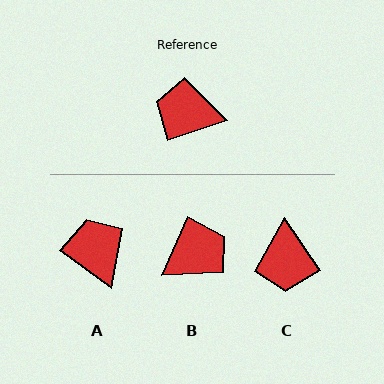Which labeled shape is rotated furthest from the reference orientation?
B, about 133 degrees away.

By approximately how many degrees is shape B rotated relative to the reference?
Approximately 133 degrees clockwise.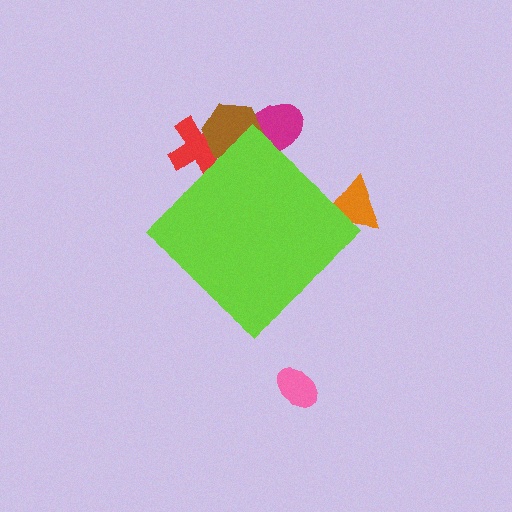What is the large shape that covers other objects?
A lime diamond.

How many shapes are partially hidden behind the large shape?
4 shapes are partially hidden.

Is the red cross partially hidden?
Yes, the red cross is partially hidden behind the lime diamond.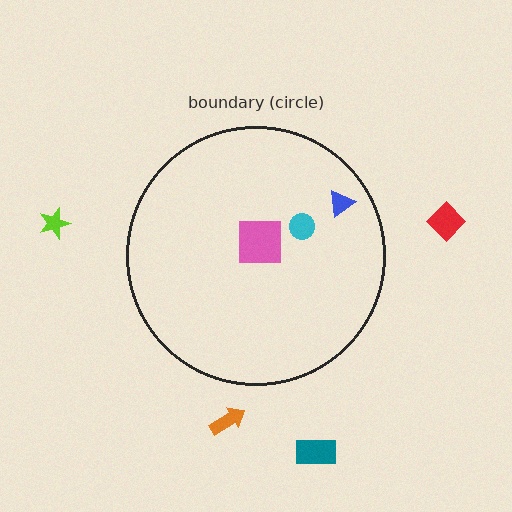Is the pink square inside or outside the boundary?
Inside.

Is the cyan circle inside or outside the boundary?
Inside.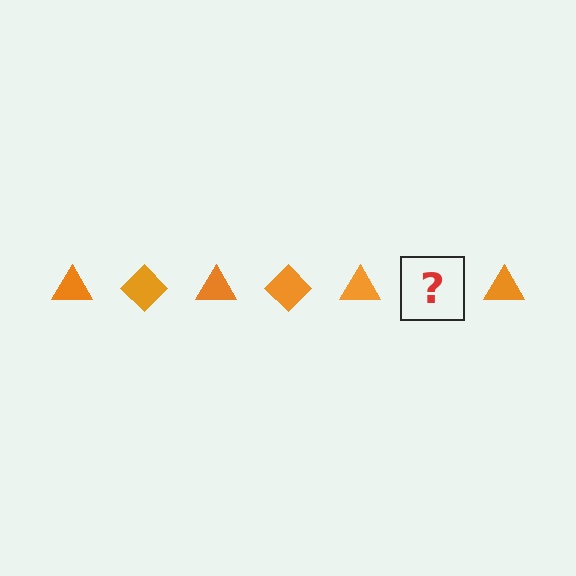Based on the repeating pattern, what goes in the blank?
The blank should be an orange diamond.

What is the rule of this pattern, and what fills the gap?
The rule is that the pattern cycles through triangle, diamond shapes in orange. The gap should be filled with an orange diamond.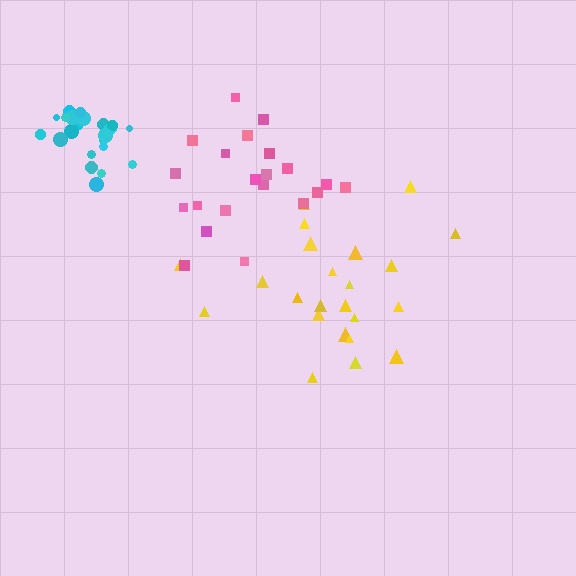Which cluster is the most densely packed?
Cyan.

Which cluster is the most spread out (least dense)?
Yellow.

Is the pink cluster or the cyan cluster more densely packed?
Cyan.